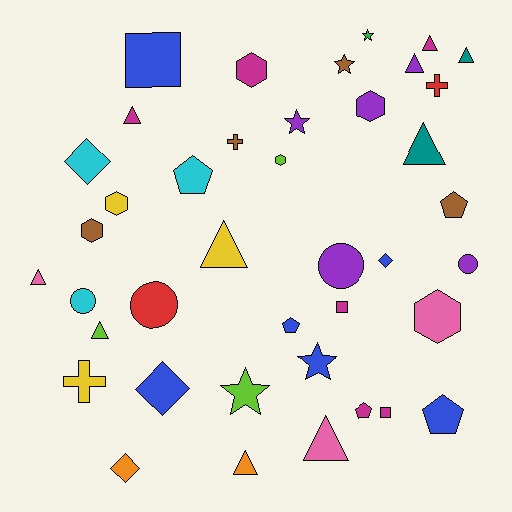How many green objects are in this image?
There is 1 green object.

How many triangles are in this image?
There are 10 triangles.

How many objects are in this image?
There are 40 objects.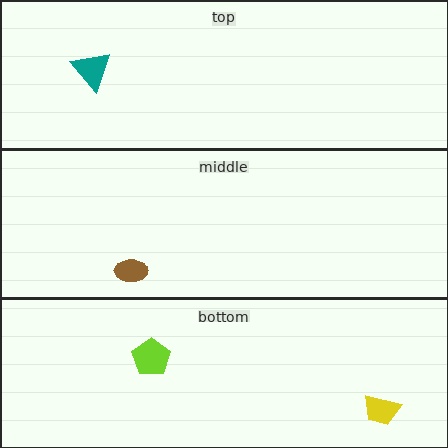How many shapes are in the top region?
1.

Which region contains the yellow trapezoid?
The bottom region.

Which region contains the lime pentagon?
The bottom region.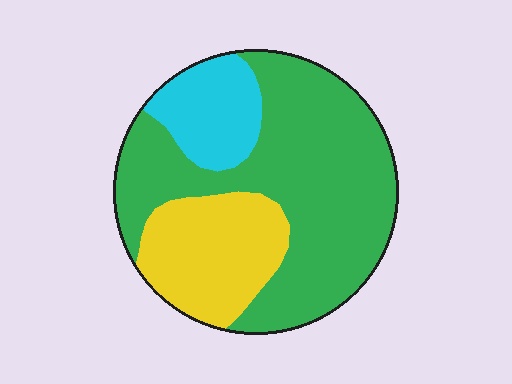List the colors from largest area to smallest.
From largest to smallest: green, yellow, cyan.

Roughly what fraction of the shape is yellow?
Yellow covers about 25% of the shape.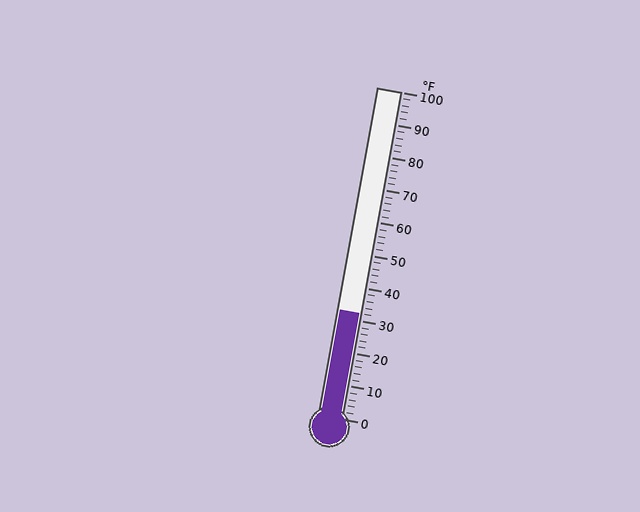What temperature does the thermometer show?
The thermometer shows approximately 32°F.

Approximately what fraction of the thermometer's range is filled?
The thermometer is filled to approximately 30% of its range.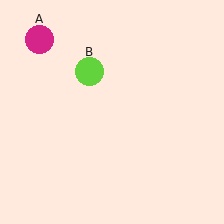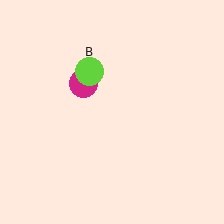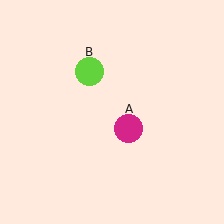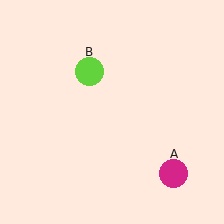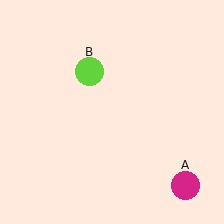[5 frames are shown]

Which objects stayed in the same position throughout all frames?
Lime circle (object B) remained stationary.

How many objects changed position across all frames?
1 object changed position: magenta circle (object A).